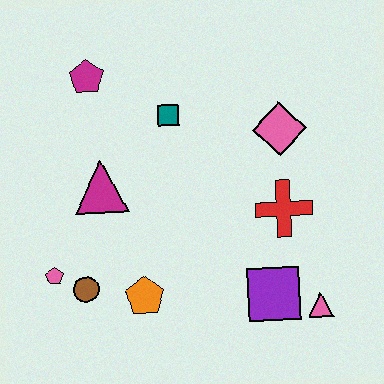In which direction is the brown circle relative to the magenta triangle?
The brown circle is below the magenta triangle.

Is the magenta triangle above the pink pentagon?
Yes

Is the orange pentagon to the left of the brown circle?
No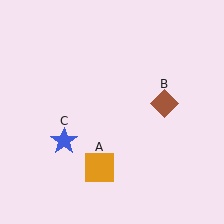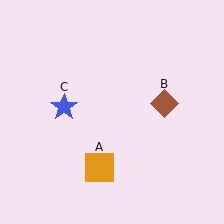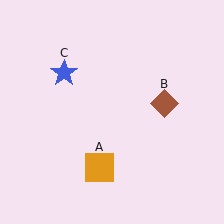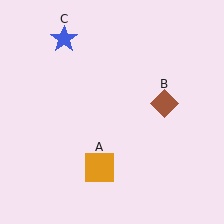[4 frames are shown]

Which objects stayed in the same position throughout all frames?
Orange square (object A) and brown diamond (object B) remained stationary.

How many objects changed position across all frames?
1 object changed position: blue star (object C).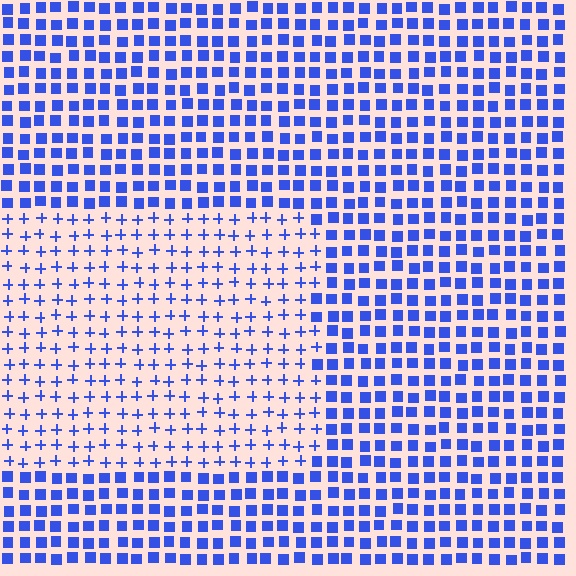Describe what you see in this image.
The image is filled with small blue elements arranged in a uniform grid. A rectangle-shaped region contains plus signs, while the surrounding area contains squares. The boundary is defined purely by the change in element shape.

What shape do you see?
I see a rectangle.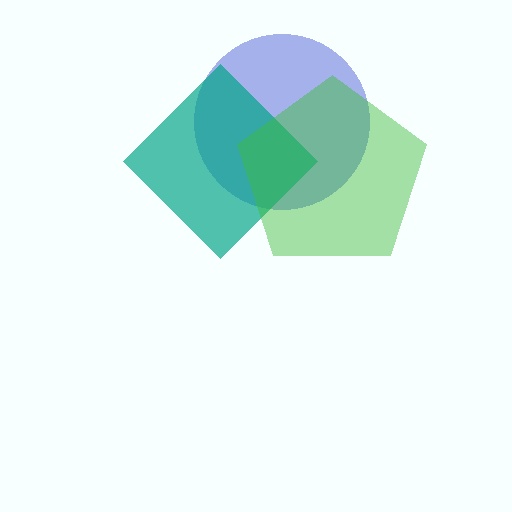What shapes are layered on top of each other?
The layered shapes are: a blue circle, a teal diamond, a green pentagon.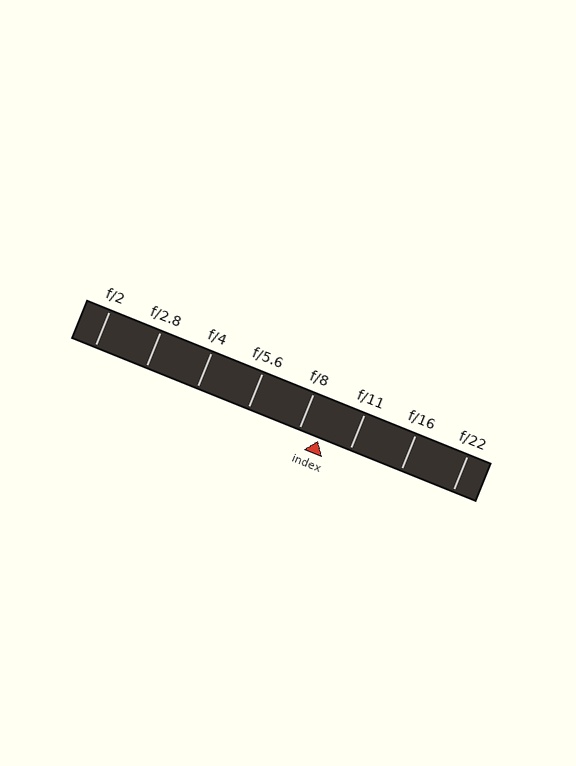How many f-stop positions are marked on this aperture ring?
There are 8 f-stop positions marked.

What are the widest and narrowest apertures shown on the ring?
The widest aperture shown is f/2 and the narrowest is f/22.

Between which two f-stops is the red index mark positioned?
The index mark is between f/8 and f/11.